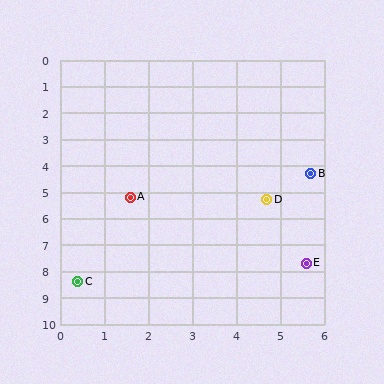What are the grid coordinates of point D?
Point D is at approximately (4.7, 5.3).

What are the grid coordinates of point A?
Point A is at approximately (1.6, 5.2).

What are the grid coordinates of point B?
Point B is at approximately (5.7, 4.3).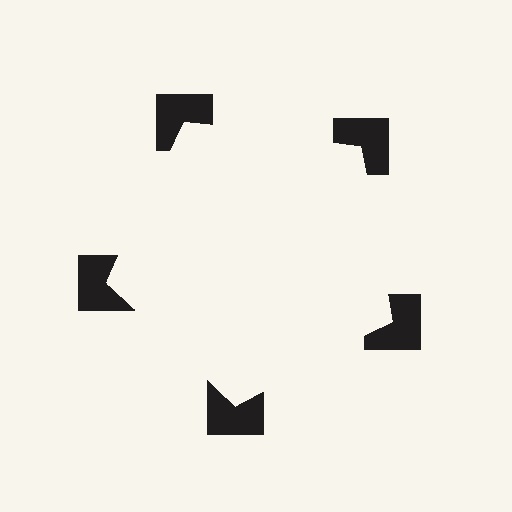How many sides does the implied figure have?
5 sides.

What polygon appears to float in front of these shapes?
An illusory pentagon — its edges are inferred from the aligned wedge cuts in the notched squares, not physically drawn.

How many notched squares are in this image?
There are 5 — one at each vertex of the illusory pentagon.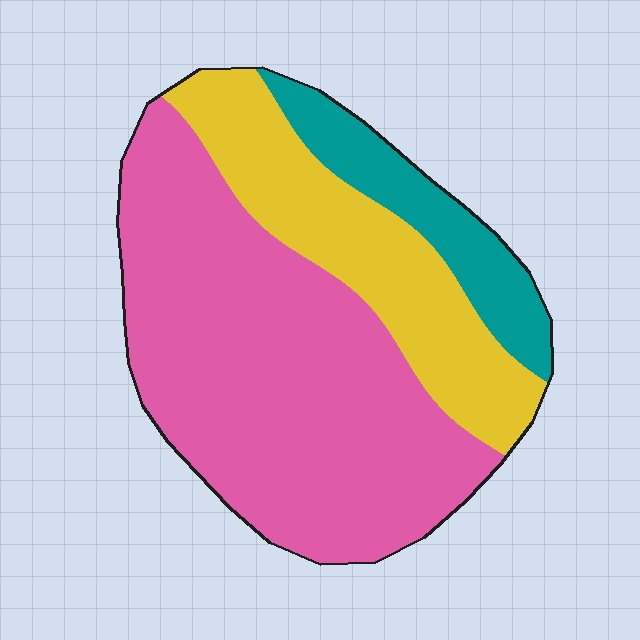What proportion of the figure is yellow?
Yellow takes up about one quarter (1/4) of the figure.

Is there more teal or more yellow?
Yellow.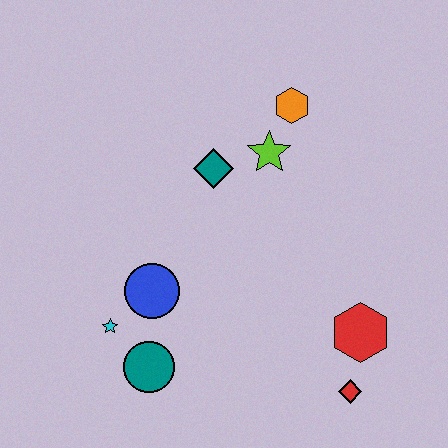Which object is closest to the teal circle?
The cyan star is closest to the teal circle.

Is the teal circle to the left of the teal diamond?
Yes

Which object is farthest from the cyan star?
The orange hexagon is farthest from the cyan star.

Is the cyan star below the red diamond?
No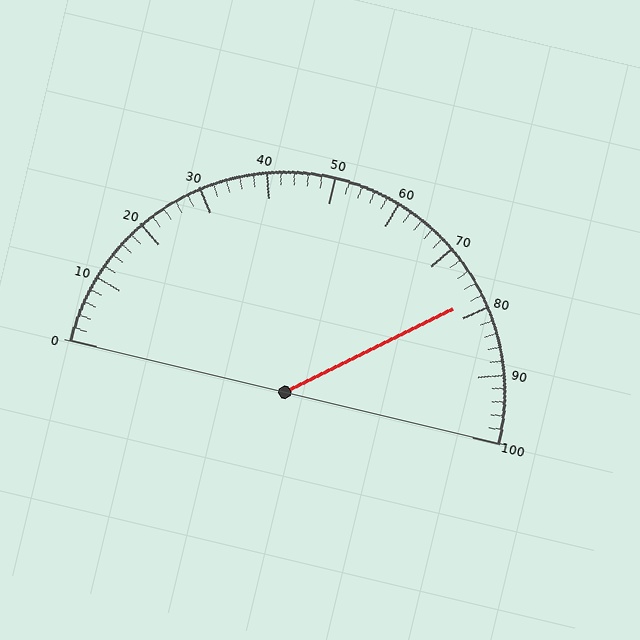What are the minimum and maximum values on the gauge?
The gauge ranges from 0 to 100.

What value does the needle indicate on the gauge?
The needle indicates approximately 78.